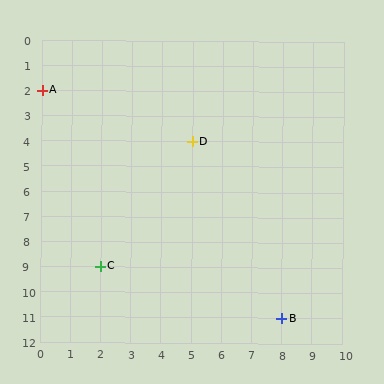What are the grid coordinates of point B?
Point B is at grid coordinates (8, 11).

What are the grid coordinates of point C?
Point C is at grid coordinates (2, 9).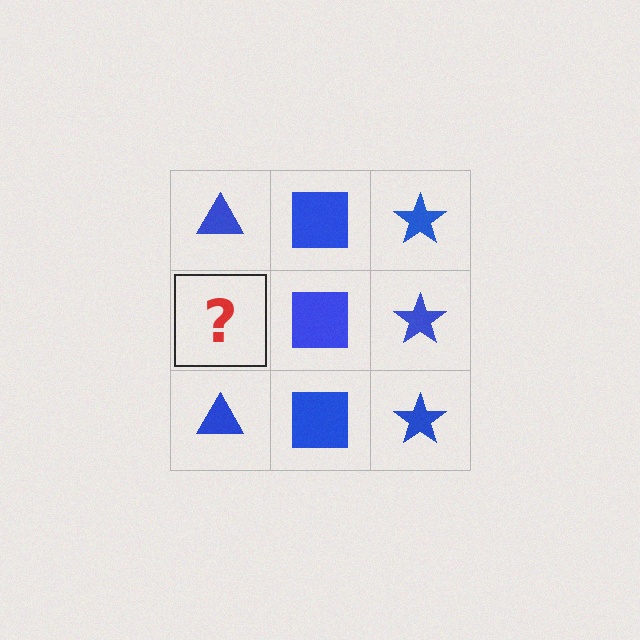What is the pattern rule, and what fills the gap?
The rule is that each column has a consistent shape. The gap should be filled with a blue triangle.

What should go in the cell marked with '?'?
The missing cell should contain a blue triangle.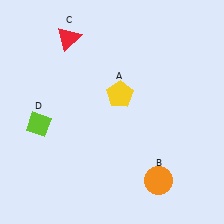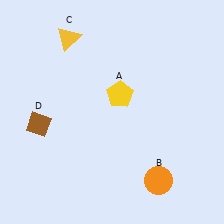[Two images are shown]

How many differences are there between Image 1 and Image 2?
There are 2 differences between the two images.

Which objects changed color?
C changed from red to yellow. D changed from lime to brown.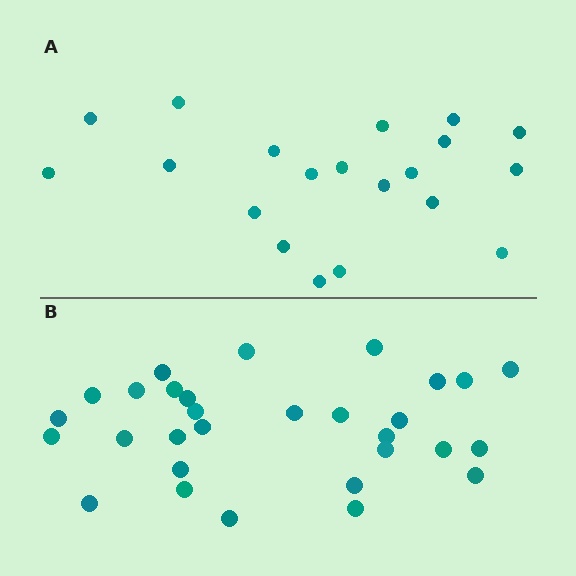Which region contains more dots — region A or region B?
Region B (the bottom region) has more dots.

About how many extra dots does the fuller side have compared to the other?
Region B has roughly 10 or so more dots than region A.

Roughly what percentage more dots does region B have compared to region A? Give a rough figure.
About 50% more.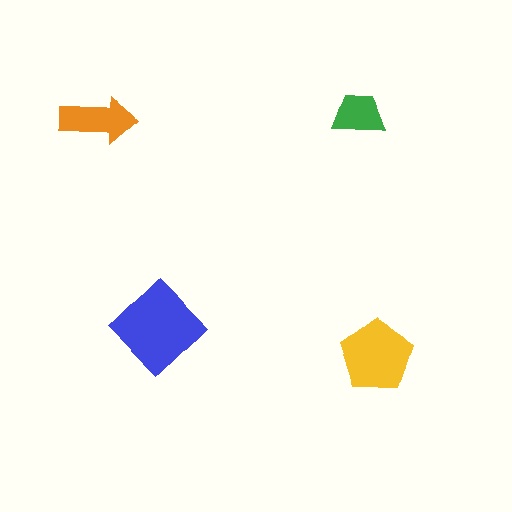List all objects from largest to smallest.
The blue diamond, the yellow pentagon, the orange arrow, the green trapezoid.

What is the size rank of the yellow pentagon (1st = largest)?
2nd.